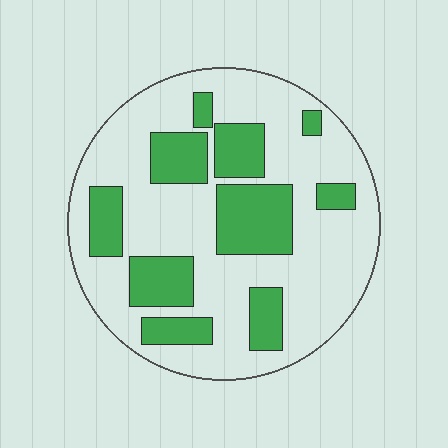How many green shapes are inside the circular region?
10.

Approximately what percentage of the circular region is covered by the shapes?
Approximately 30%.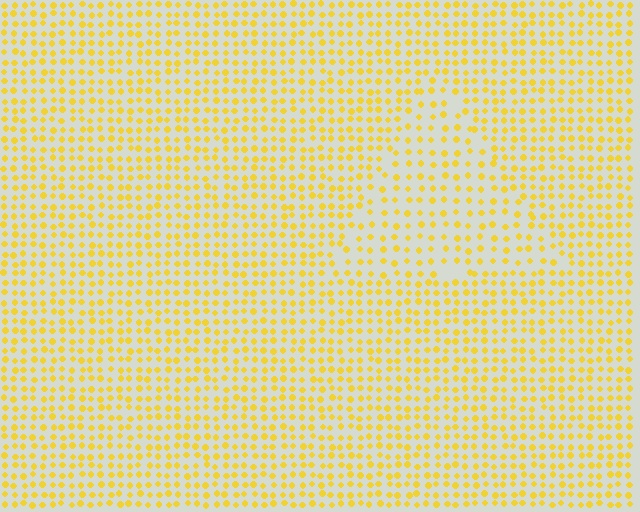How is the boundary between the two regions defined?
The boundary is defined by a change in element density (approximately 1.6x ratio). All elements are the same color, size, and shape.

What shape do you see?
I see a triangle.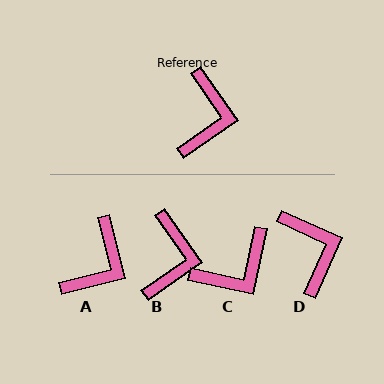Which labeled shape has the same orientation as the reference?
B.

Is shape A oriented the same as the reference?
No, it is off by about 21 degrees.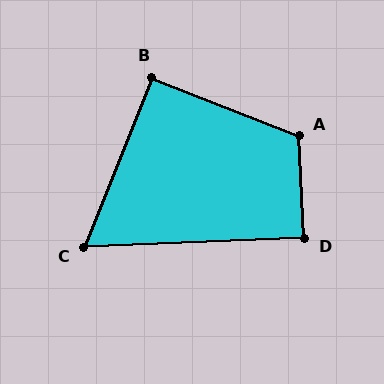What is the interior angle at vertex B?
Approximately 90 degrees (approximately right).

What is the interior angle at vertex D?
Approximately 90 degrees (approximately right).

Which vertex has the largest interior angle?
A, at approximately 114 degrees.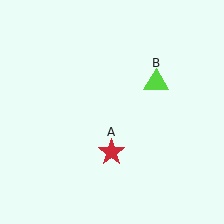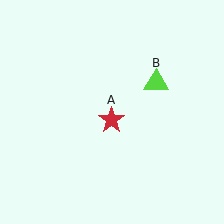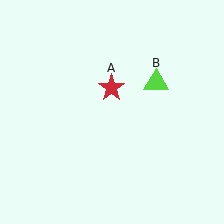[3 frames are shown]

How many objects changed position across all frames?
1 object changed position: red star (object A).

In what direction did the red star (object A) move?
The red star (object A) moved up.